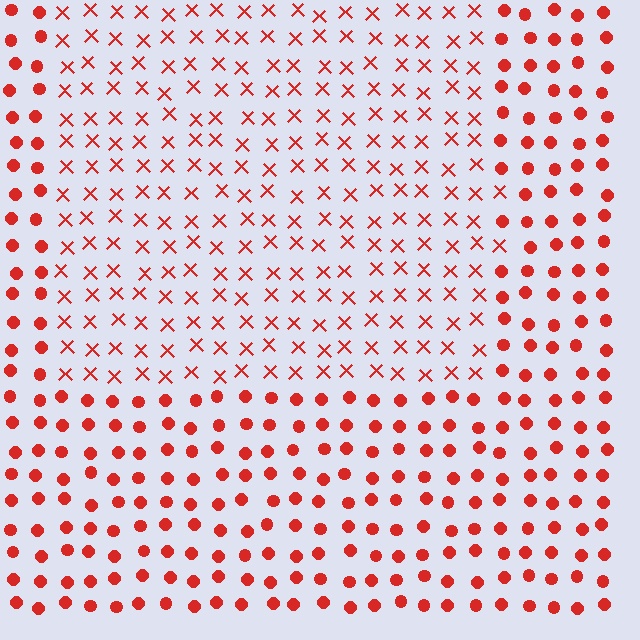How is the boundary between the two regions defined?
The boundary is defined by a change in element shape: X marks inside vs. circles outside. All elements share the same color and spacing.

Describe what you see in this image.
The image is filled with small red elements arranged in a uniform grid. A rectangle-shaped region contains X marks, while the surrounding area contains circles. The boundary is defined purely by the change in element shape.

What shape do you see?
I see a rectangle.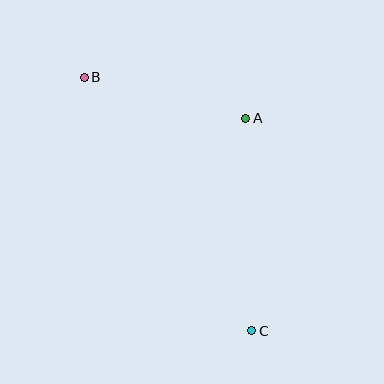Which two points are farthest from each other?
Points B and C are farthest from each other.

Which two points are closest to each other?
Points A and B are closest to each other.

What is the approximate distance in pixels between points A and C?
The distance between A and C is approximately 213 pixels.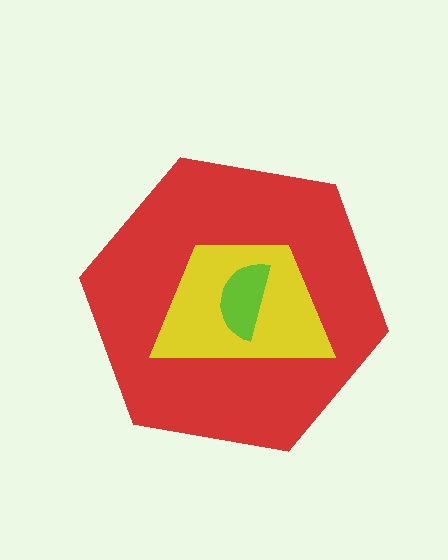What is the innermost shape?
The lime semicircle.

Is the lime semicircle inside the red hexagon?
Yes.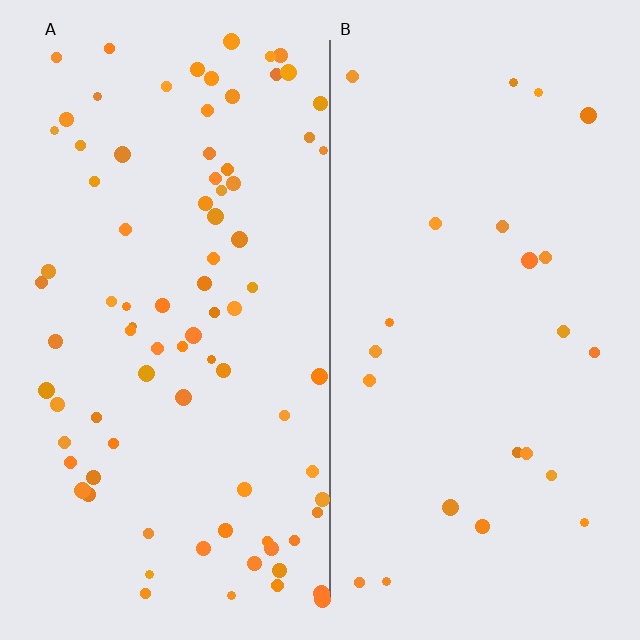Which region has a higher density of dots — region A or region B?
A (the left).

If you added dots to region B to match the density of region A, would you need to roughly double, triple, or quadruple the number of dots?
Approximately quadruple.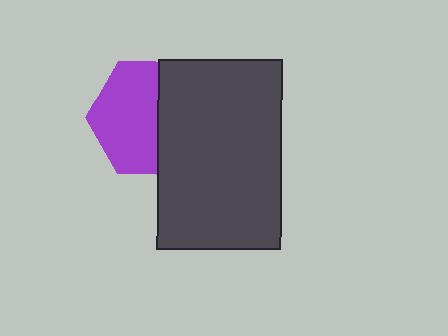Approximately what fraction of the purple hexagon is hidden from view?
Roughly 42% of the purple hexagon is hidden behind the dark gray rectangle.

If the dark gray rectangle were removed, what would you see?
You would see the complete purple hexagon.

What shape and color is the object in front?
The object in front is a dark gray rectangle.